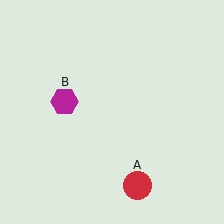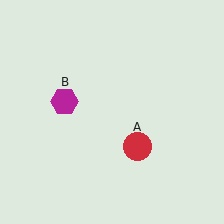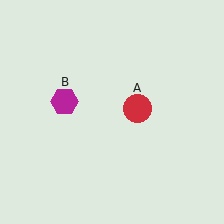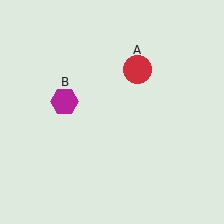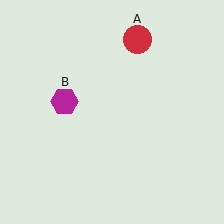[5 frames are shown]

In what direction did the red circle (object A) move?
The red circle (object A) moved up.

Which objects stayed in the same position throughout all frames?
Magenta hexagon (object B) remained stationary.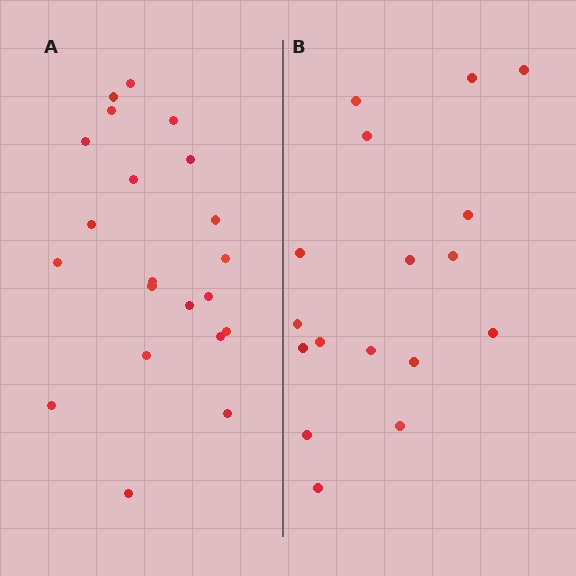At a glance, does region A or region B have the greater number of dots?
Region A (the left region) has more dots.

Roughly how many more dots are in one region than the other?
Region A has about 4 more dots than region B.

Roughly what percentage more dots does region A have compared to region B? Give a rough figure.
About 25% more.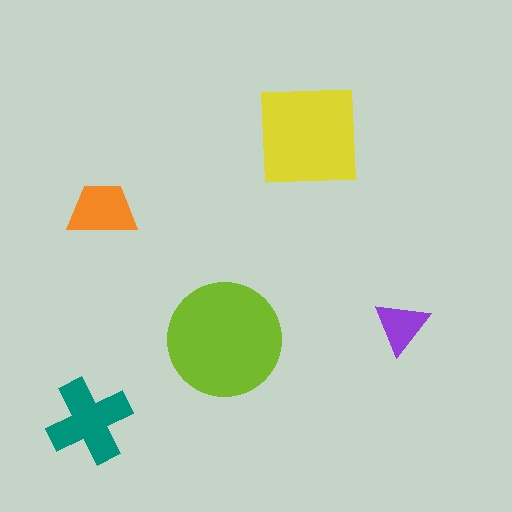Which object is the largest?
The lime circle.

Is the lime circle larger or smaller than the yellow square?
Larger.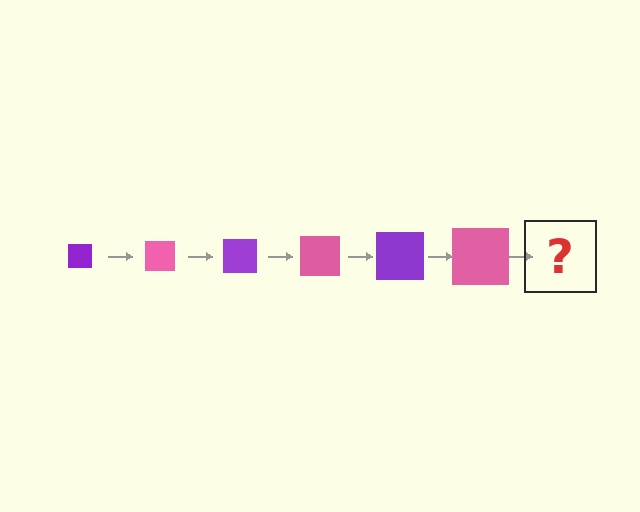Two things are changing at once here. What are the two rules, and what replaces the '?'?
The two rules are that the square grows larger each step and the color cycles through purple and pink. The '?' should be a purple square, larger than the previous one.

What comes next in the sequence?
The next element should be a purple square, larger than the previous one.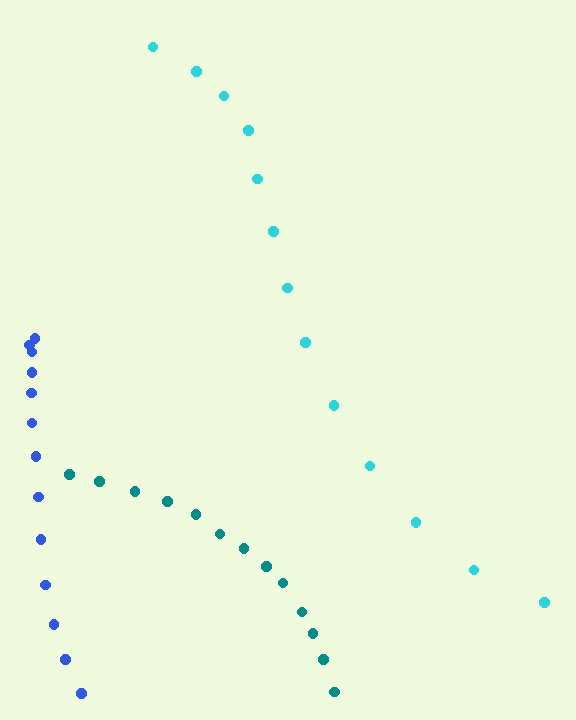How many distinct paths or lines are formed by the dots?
There are 3 distinct paths.